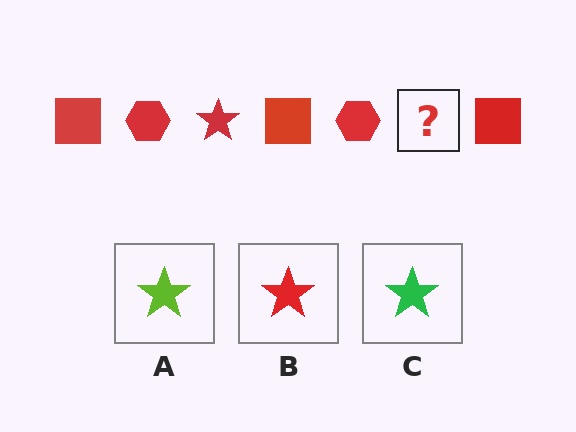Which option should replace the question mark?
Option B.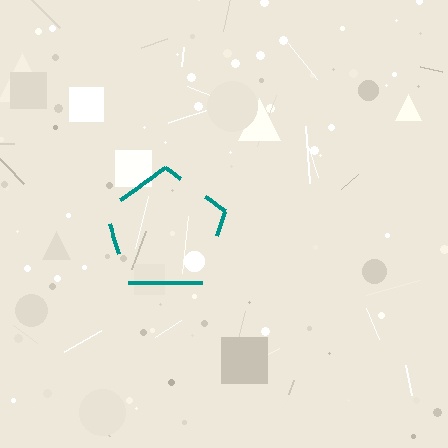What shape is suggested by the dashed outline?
The dashed outline suggests a pentagon.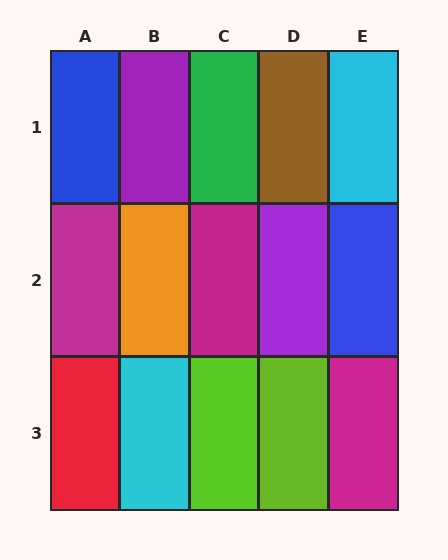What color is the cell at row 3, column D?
Lime.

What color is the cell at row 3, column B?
Cyan.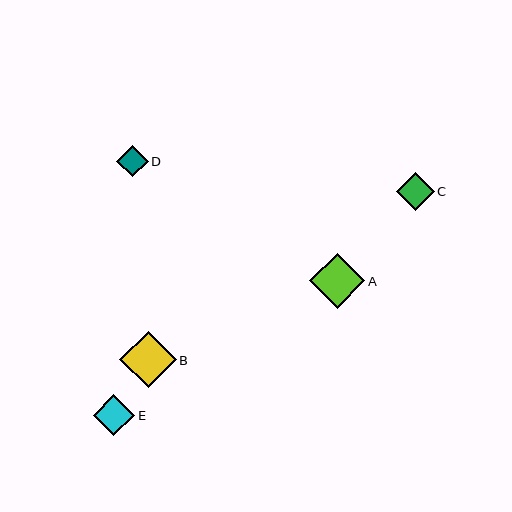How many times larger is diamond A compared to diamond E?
Diamond A is approximately 1.3 times the size of diamond E.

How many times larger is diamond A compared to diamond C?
Diamond A is approximately 1.5 times the size of diamond C.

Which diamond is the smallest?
Diamond D is the smallest with a size of approximately 32 pixels.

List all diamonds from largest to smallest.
From largest to smallest: B, A, E, C, D.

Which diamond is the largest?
Diamond B is the largest with a size of approximately 56 pixels.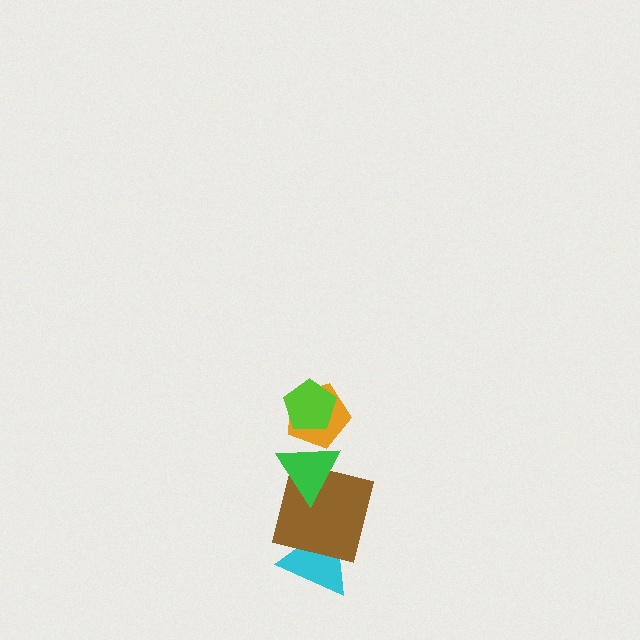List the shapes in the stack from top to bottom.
From top to bottom: the lime pentagon, the orange pentagon, the green triangle, the brown square, the cyan triangle.